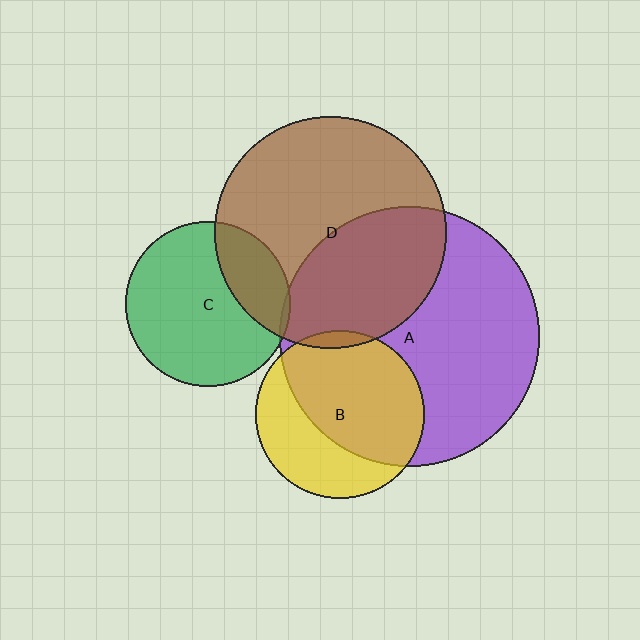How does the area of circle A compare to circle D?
Approximately 1.3 times.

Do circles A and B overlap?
Yes.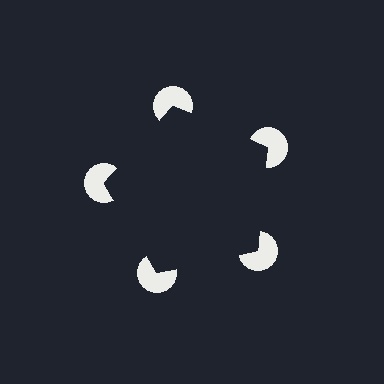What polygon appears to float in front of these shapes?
An illusory pentagon — its edges are inferred from the aligned wedge cuts in the pac-man discs, not physically drawn.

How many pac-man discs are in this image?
There are 5 — one at each vertex of the illusory pentagon.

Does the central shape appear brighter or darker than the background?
It typically appears slightly darker than the background, even though no actual brightness change is drawn.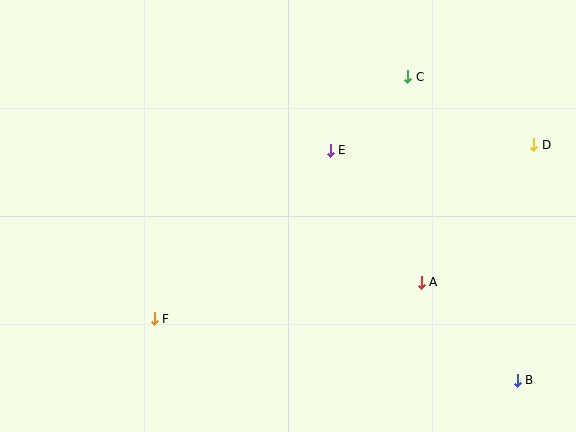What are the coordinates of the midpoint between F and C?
The midpoint between F and C is at (281, 198).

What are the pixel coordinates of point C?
Point C is at (408, 77).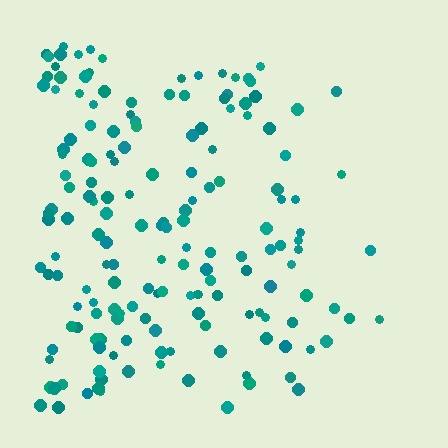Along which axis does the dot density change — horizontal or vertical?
Horizontal.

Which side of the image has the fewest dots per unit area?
The right.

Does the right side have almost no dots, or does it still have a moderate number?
Still a moderate number, just noticeably fewer than the left.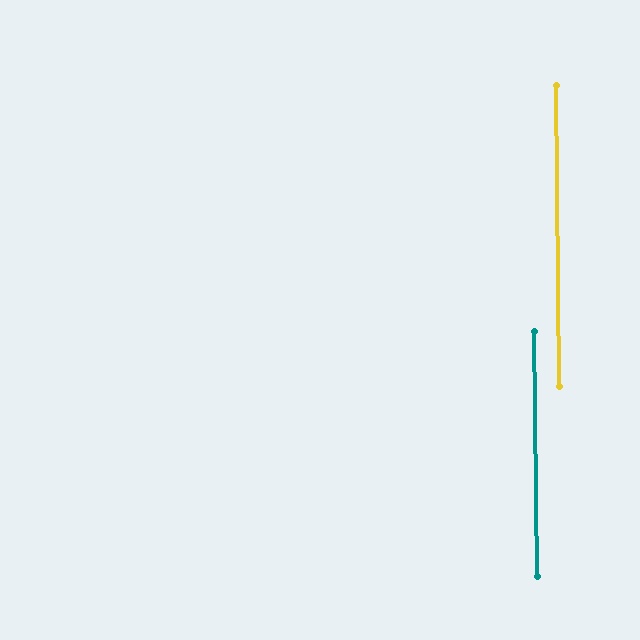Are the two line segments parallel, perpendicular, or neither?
Parallel — their directions differ by only 0.3°.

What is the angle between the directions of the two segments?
Approximately 0 degrees.